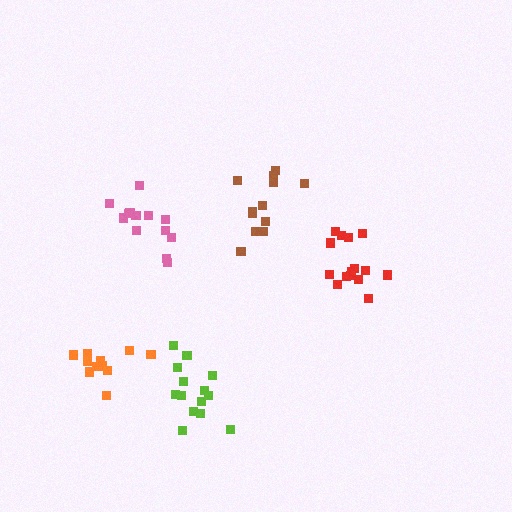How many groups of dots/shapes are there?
There are 5 groups.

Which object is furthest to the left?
The orange cluster is leftmost.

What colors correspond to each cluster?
The clusters are colored: brown, orange, lime, red, pink.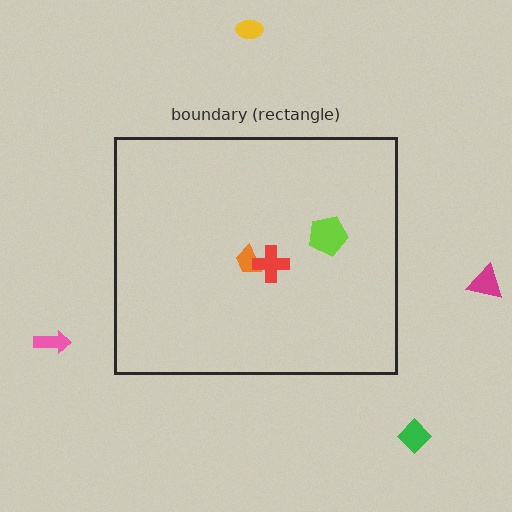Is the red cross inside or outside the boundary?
Inside.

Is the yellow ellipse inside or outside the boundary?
Outside.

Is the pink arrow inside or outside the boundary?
Outside.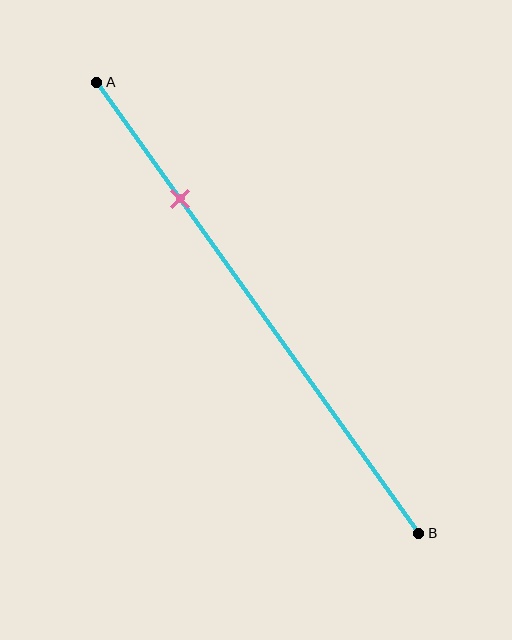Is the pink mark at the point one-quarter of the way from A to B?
Yes, the mark is approximately at the one-quarter point.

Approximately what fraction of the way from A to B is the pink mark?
The pink mark is approximately 25% of the way from A to B.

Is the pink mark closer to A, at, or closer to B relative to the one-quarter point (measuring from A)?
The pink mark is approximately at the one-quarter point of segment AB.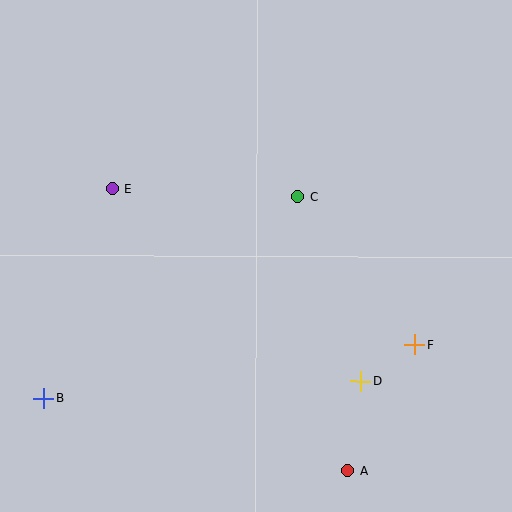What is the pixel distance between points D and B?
The distance between D and B is 318 pixels.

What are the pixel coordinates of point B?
Point B is at (44, 398).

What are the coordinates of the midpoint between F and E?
The midpoint between F and E is at (263, 267).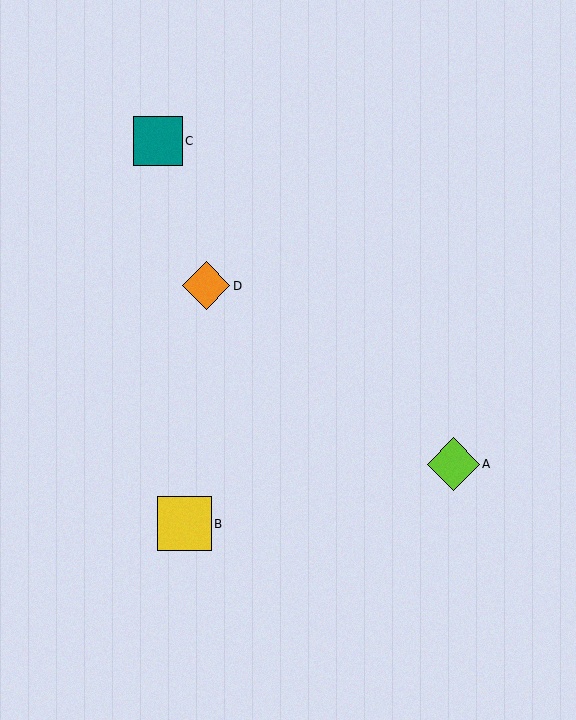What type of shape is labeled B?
Shape B is a yellow square.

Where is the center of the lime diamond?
The center of the lime diamond is at (453, 464).